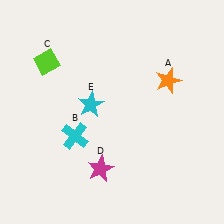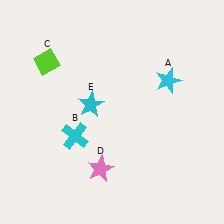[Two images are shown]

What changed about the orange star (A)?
In Image 1, A is orange. In Image 2, it changed to cyan.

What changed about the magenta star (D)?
In Image 1, D is magenta. In Image 2, it changed to pink.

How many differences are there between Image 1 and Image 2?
There are 2 differences between the two images.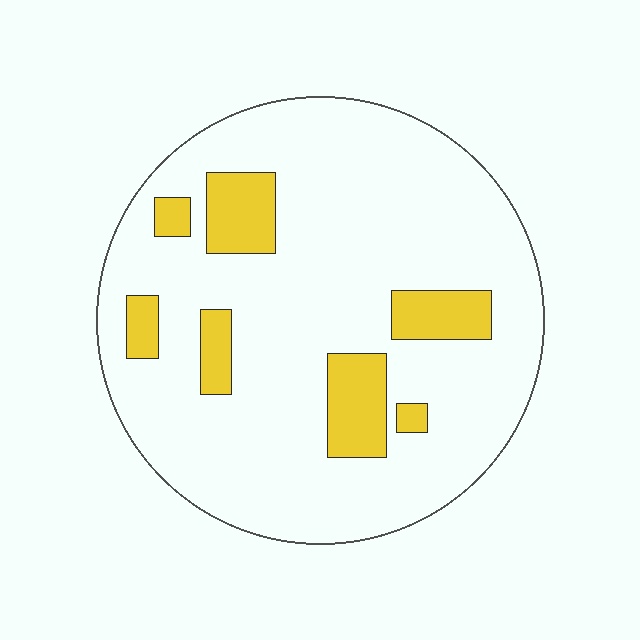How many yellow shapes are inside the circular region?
7.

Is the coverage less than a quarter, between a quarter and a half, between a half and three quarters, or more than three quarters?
Less than a quarter.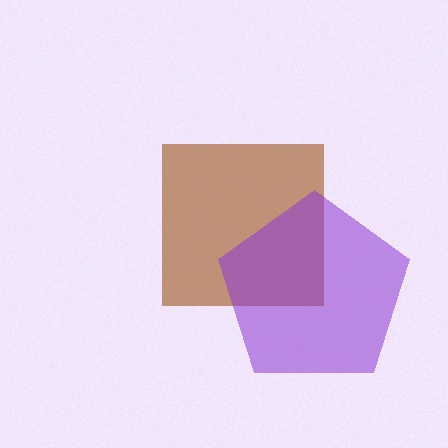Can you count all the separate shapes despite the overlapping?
Yes, there are 2 separate shapes.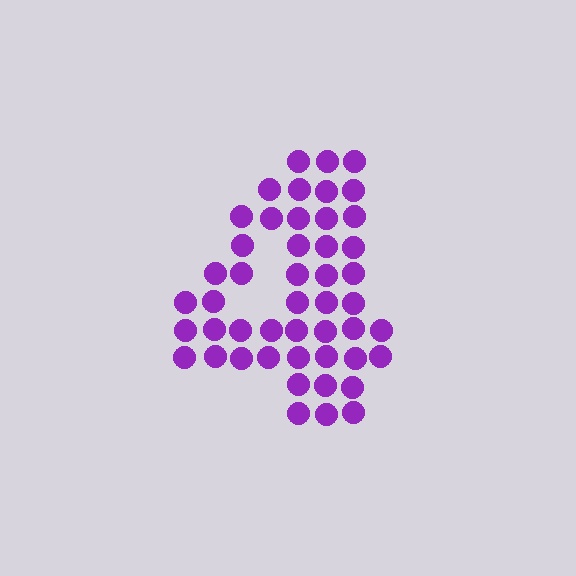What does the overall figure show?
The overall figure shows the digit 4.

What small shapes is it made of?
It is made of small circles.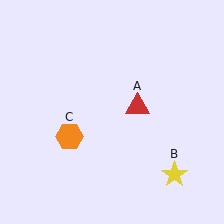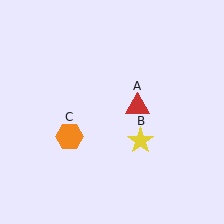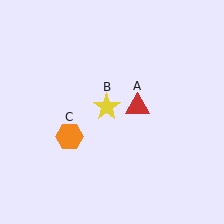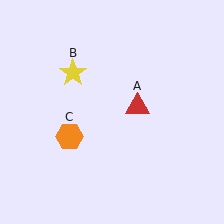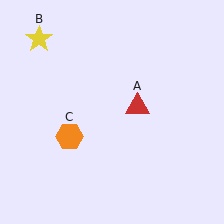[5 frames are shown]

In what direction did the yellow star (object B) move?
The yellow star (object B) moved up and to the left.